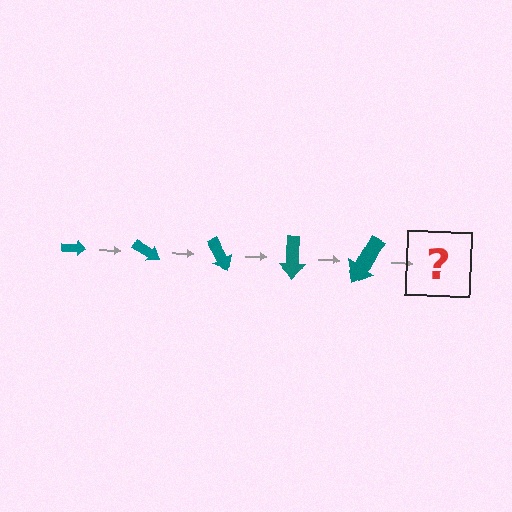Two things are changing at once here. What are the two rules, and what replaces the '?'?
The two rules are that the arrow grows larger each step and it rotates 30 degrees each step. The '?' should be an arrow, larger than the previous one and rotated 150 degrees from the start.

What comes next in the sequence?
The next element should be an arrow, larger than the previous one and rotated 150 degrees from the start.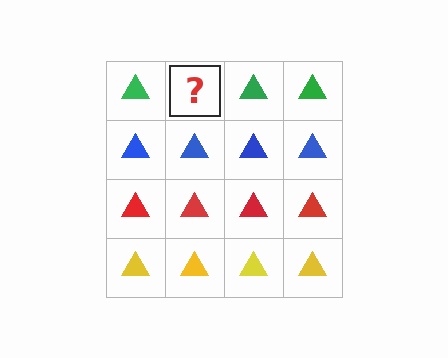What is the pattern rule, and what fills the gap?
The rule is that each row has a consistent color. The gap should be filled with a green triangle.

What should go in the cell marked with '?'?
The missing cell should contain a green triangle.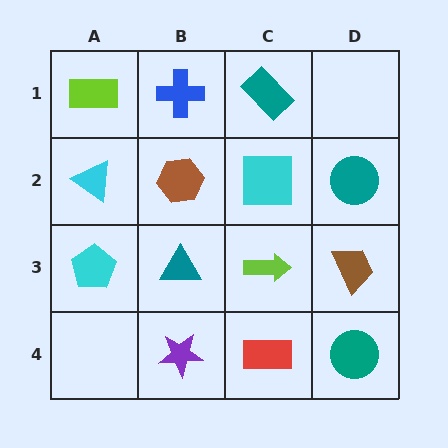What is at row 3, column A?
A cyan pentagon.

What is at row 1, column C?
A teal rectangle.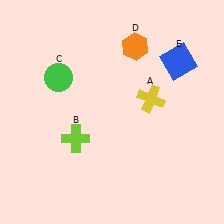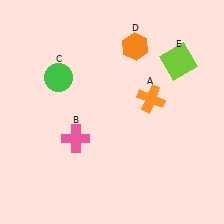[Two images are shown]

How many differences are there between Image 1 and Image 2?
There are 3 differences between the two images.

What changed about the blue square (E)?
In Image 1, E is blue. In Image 2, it changed to lime.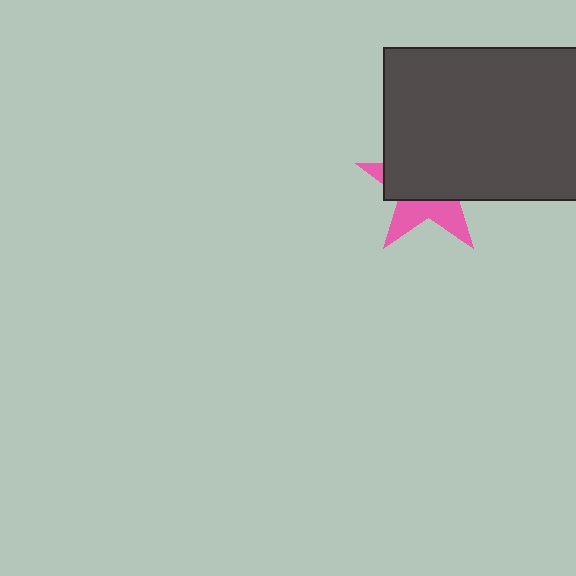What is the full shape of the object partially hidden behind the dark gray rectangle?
The partially hidden object is a pink star.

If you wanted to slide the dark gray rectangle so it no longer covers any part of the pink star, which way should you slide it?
Slide it up — that is the most direct way to separate the two shapes.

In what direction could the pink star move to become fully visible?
The pink star could move down. That would shift it out from behind the dark gray rectangle entirely.